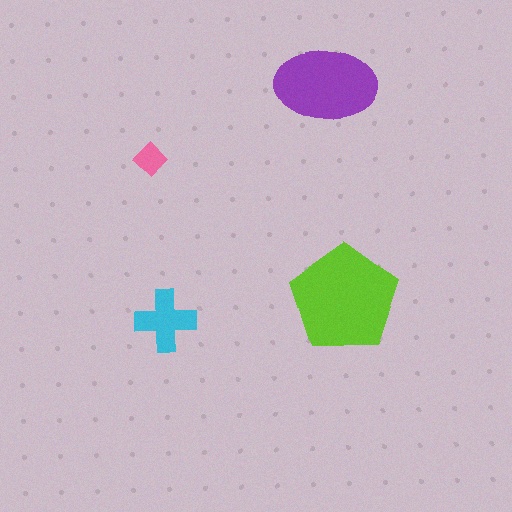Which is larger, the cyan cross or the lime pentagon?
The lime pentagon.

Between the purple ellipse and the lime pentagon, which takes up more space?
The lime pentagon.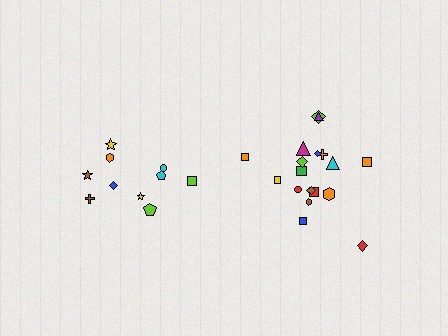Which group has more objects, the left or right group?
The right group.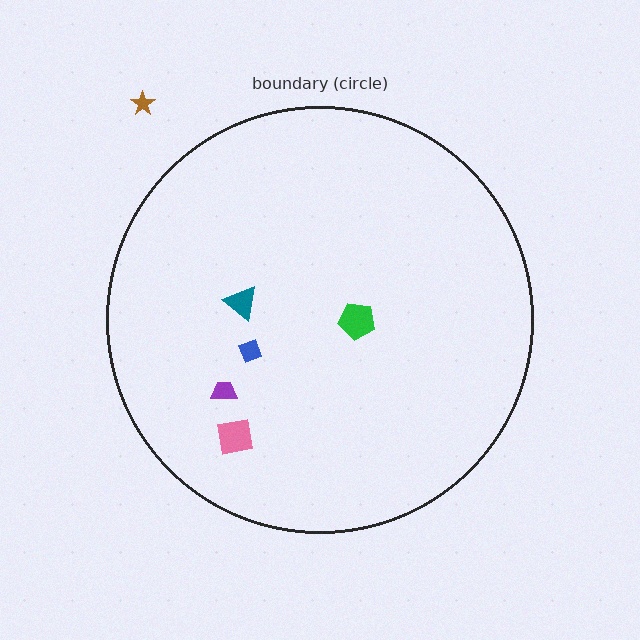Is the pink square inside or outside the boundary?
Inside.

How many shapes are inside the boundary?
5 inside, 1 outside.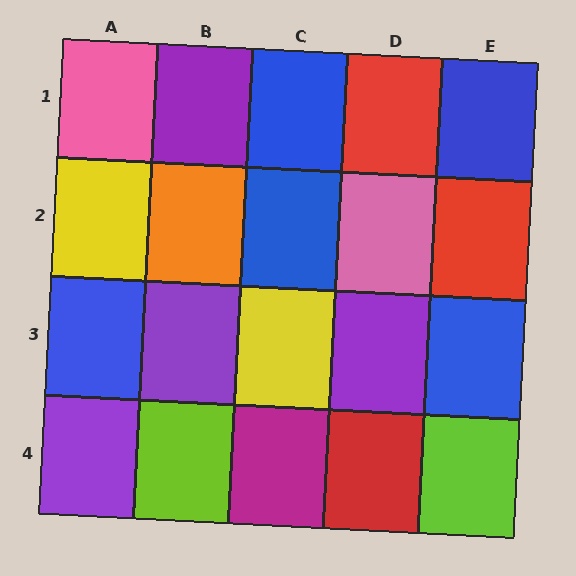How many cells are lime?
2 cells are lime.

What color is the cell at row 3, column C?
Yellow.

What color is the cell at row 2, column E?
Red.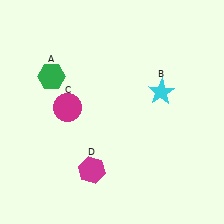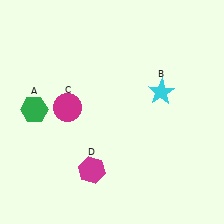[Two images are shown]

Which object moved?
The green hexagon (A) moved down.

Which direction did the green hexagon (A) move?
The green hexagon (A) moved down.